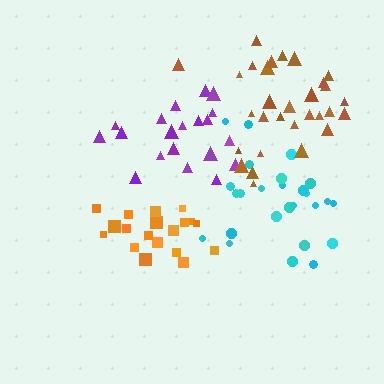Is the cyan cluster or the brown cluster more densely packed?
Cyan.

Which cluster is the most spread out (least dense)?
Purple.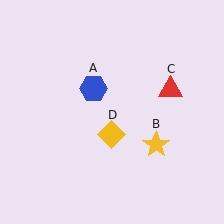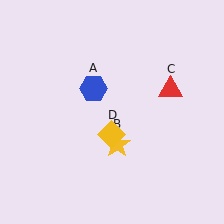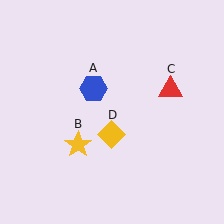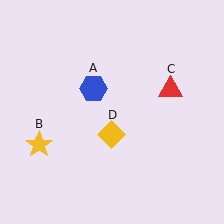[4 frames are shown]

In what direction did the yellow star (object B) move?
The yellow star (object B) moved left.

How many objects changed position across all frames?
1 object changed position: yellow star (object B).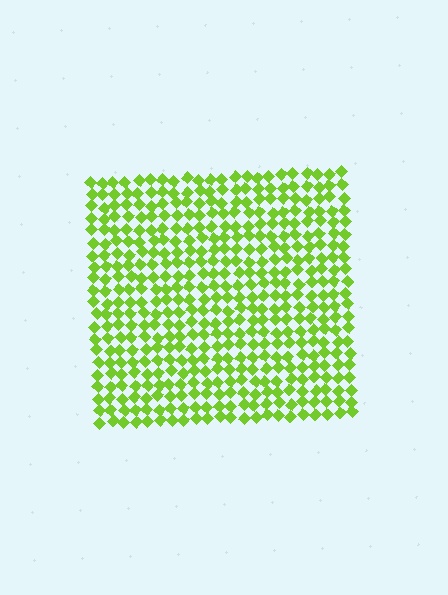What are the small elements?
The small elements are diamonds.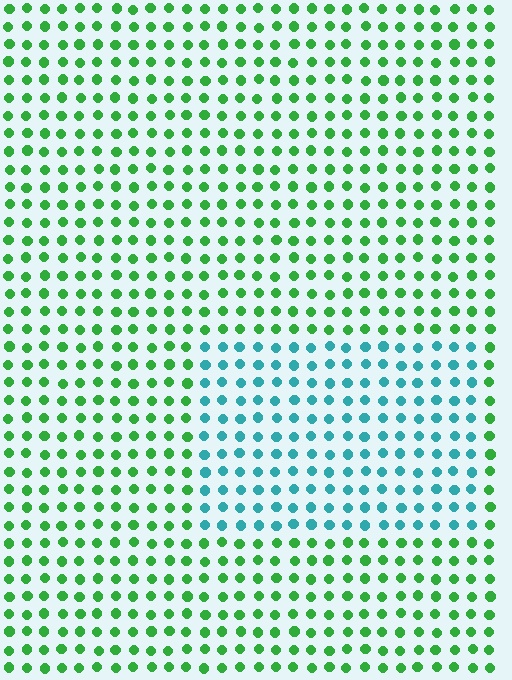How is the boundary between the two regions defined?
The boundary is defined purely by a slight shift in hue (about 56 degrees). Spacing, size, and orientation are identical on both sides.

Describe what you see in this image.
The image is filled with small green elements in a uniform arrangement. A rectangle-shaped region is visible where the elements are tinted to a slightly different hue, forming a subtle color boundary.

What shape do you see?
I see a rectangle.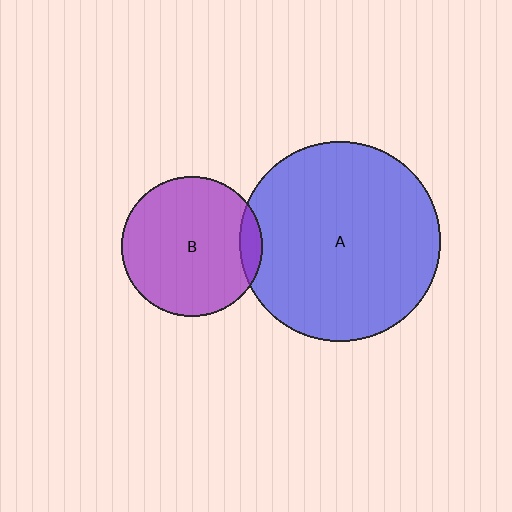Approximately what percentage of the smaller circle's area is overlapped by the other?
Approximately 10%.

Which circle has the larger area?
Circle A (blue).